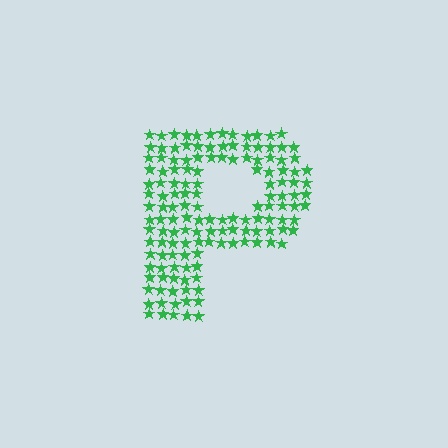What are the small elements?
The small elements are stars.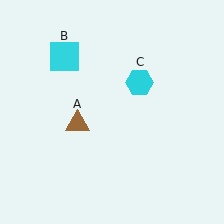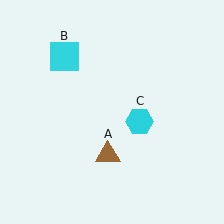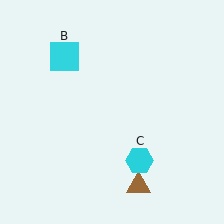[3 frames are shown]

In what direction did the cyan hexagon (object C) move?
The cyan hexagon (object C) moved down.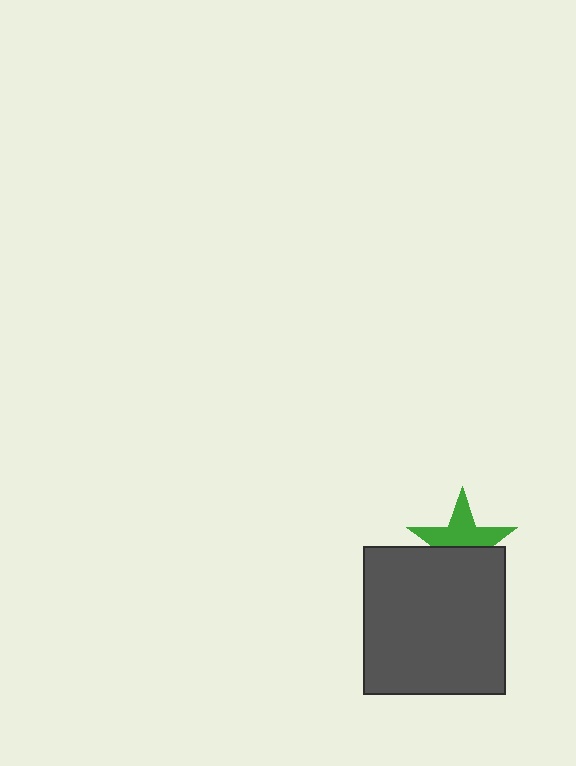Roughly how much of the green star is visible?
About half of it is visible (roughly 54%).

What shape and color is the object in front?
The object in front is a dark gray rectangle.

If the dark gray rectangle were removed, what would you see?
You would see the complete green star.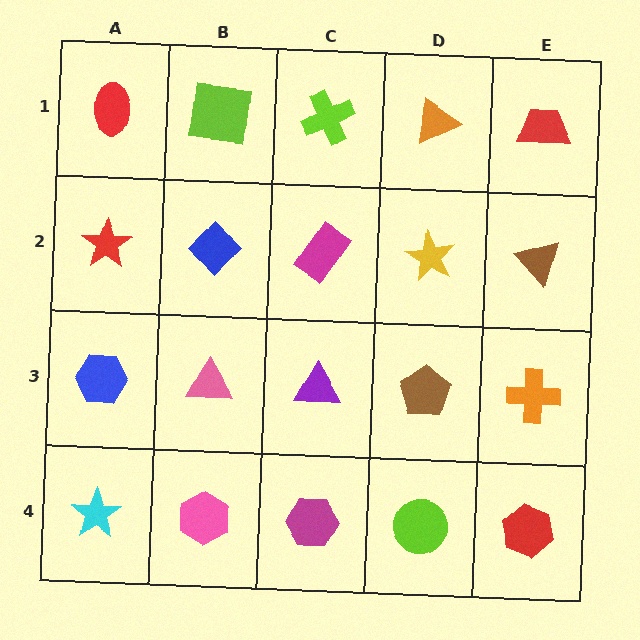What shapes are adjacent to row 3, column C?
A magenta rectangle (row 2, column C), a magenta hexagon (row 4, column C), a pink triangle (row 3, column B), a brown pentagon (row 3, column D).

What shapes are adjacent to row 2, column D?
An orange triangle (row 1, column D), a brown pentagon (row 3, column D), a magenta rectangle (row 2, column C), a brown triangle (row 2, column E).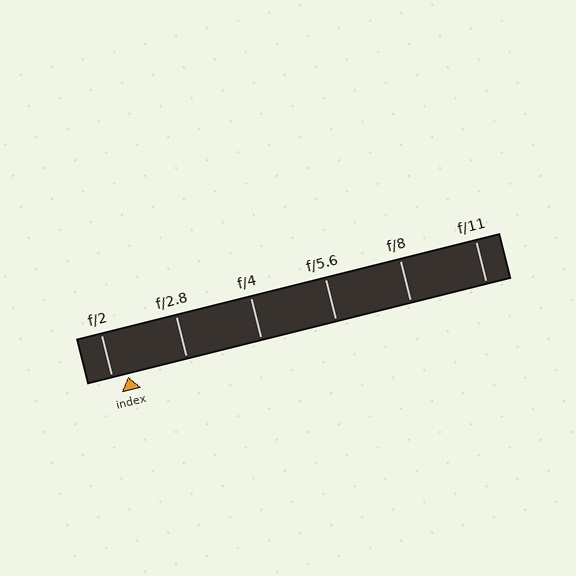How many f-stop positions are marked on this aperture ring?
There are 6 f-stop positions marked.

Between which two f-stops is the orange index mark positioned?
The index mark is between f/2 and f/2.8.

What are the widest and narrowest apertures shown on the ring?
The widest aperture shown is f/2 and the narrowest is f/11.